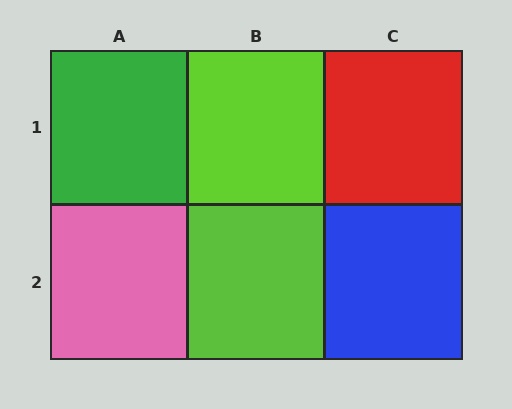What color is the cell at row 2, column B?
Lime.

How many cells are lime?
2 cells are lime.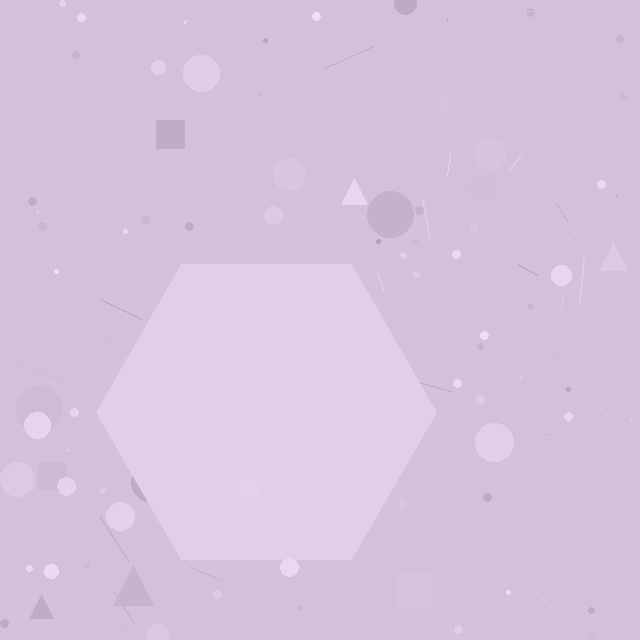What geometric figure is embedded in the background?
A hexagon is embedded in the background.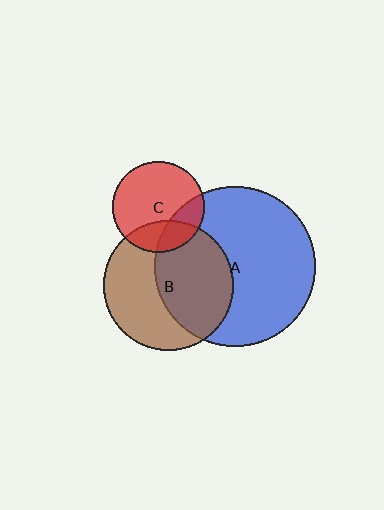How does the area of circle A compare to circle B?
Approximately 1.5 times.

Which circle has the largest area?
Circle A (blue).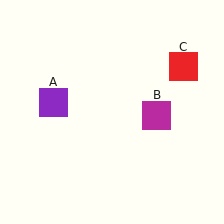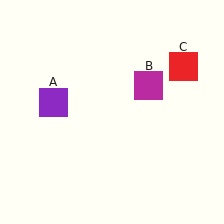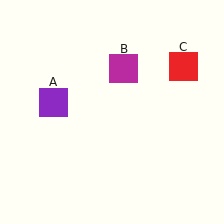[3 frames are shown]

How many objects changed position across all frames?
1 object changed position: magenta square (object B).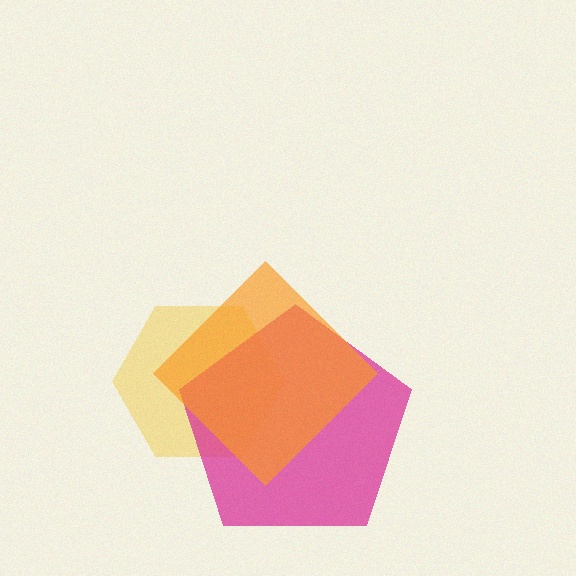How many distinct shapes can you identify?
There are 3 distinct shapes: a yellow hexagon, a magenta pentagon, an orange diamond.